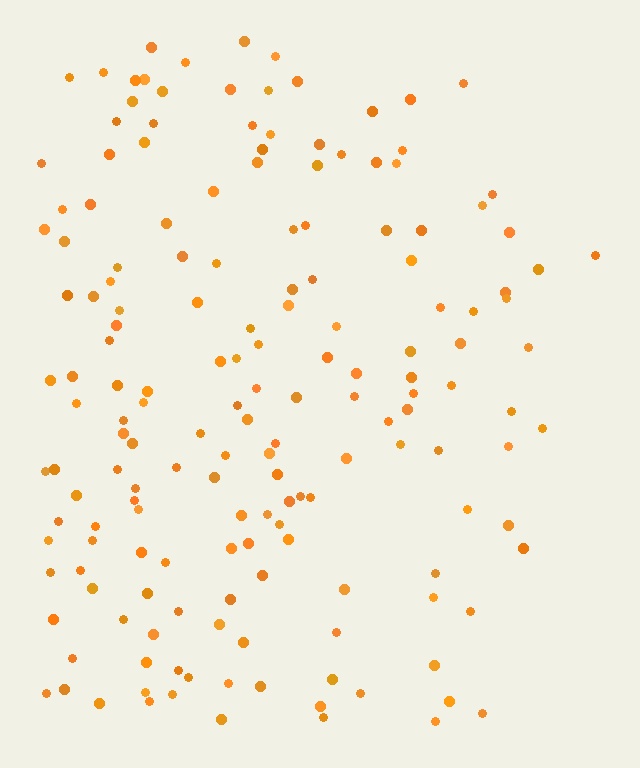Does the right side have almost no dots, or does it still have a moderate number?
Still a moderate number, just noticeably fewer than the left.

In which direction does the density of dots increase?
From right to left, with the left side densest.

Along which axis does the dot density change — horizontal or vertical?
Horizontal.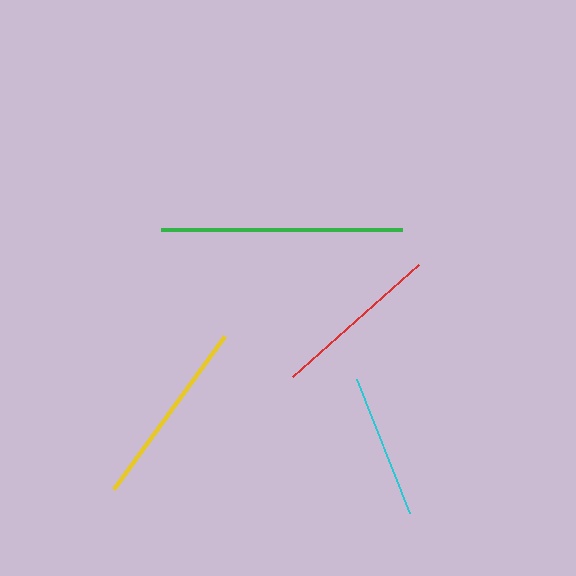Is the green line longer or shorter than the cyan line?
The green line is longer than the cyan line.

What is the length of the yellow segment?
The yellow segment is approximately 189 pixels long.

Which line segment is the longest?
The green line is the longest at approximately 241 pixels.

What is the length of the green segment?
The green segment is approximately 241 pixels long.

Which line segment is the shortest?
The cyan line is the shortest at approximately 145 pixels.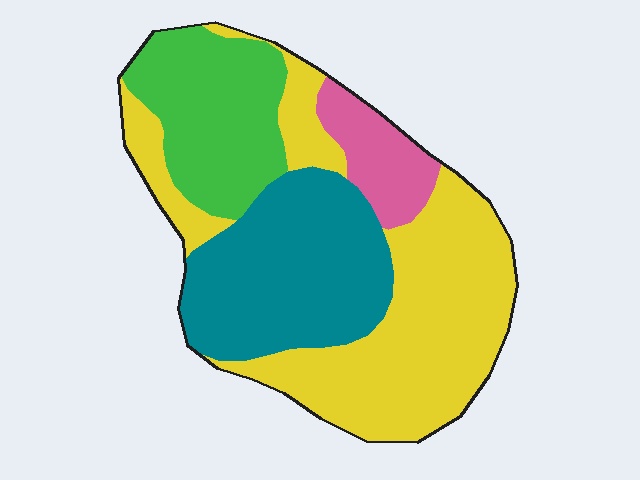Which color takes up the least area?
Pink, at roughly 10%.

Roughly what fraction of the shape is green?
Green takes up between a sixth and a third of the shape.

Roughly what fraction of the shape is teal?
Teal covers about 30% of the shape.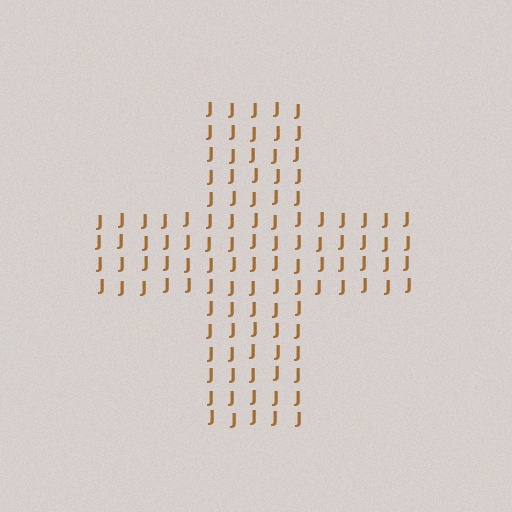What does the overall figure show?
The overall figure shows a cross.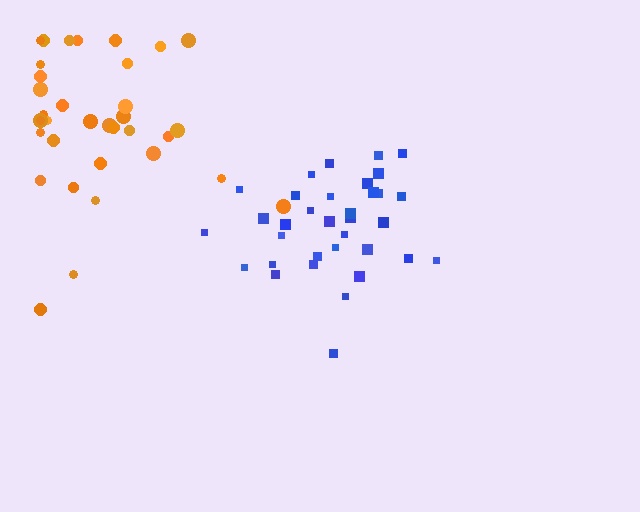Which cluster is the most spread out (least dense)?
Orange.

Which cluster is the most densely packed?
Blue.